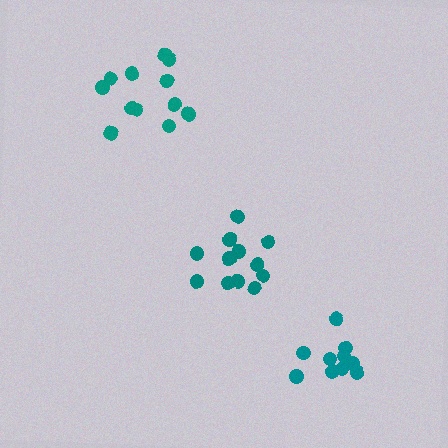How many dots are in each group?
Group 1: 10 dots, Group 2: 12 dots, Group 3: 12 dots (34 total).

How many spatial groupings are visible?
There are 3 spatial groupings.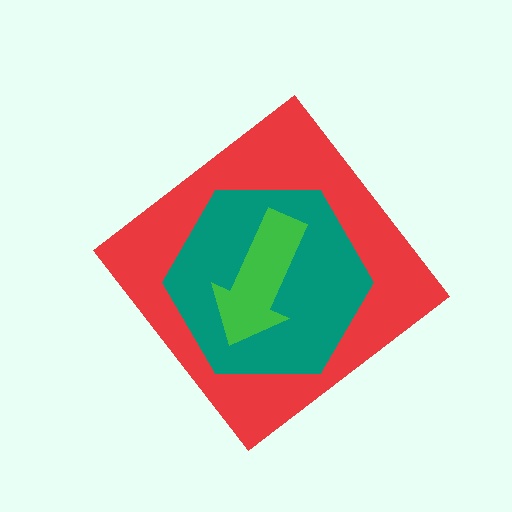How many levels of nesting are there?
3.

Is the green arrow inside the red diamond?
Yes.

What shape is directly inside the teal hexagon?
The green arrow.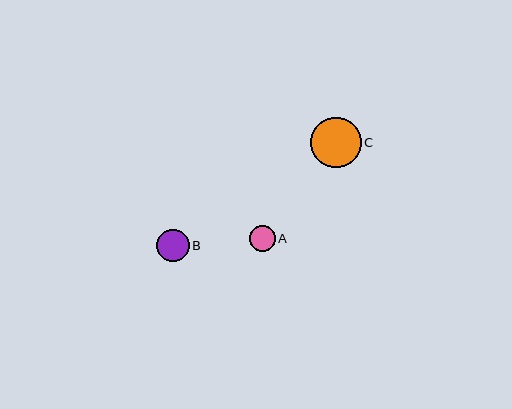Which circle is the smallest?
Circle A is the smallest with a size of approximately 25 pixels.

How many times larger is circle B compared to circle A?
Circle B is approximately 1.3 times the size of circle A.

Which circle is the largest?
Circle C is the largest with a size of approximately 50 pixels.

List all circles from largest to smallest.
From largest to smallest: C, B, A.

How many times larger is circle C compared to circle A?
Circle C is approximately 2.0 times the size of circle A.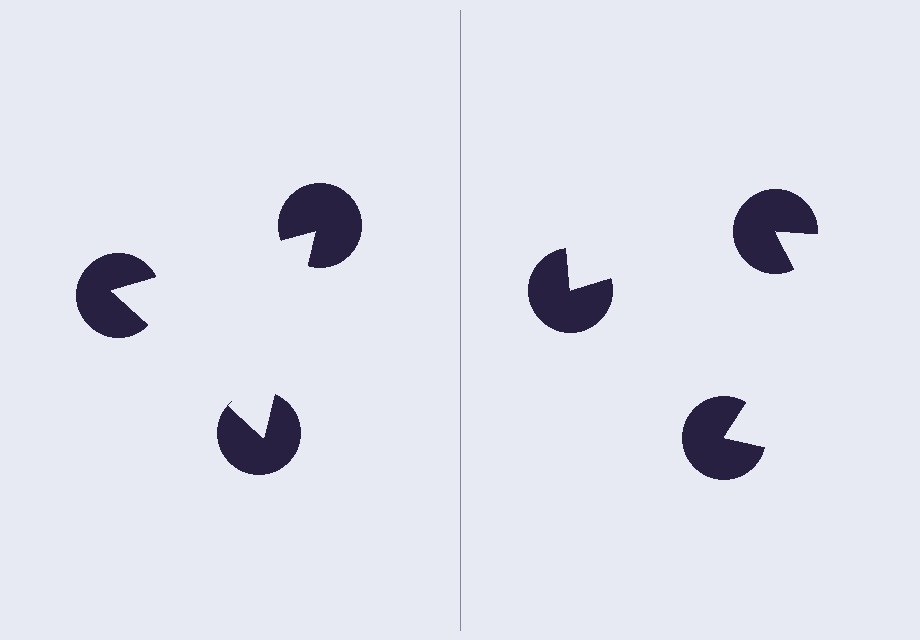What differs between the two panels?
The pac-man discs are positioned identically on both sides; only the wedge orientations differ. On the left they align to a triangle; on the right they are misaligned.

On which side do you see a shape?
An illusory triangle appears on the left side. On the right side the wedge cuts are rotated, so no coherent shape forms.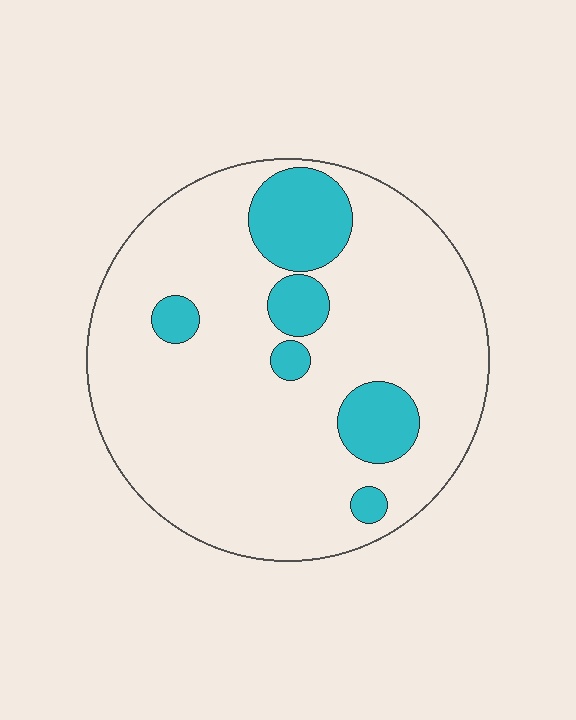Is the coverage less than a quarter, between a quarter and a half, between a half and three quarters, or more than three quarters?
Less than a quarter.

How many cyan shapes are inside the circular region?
6.